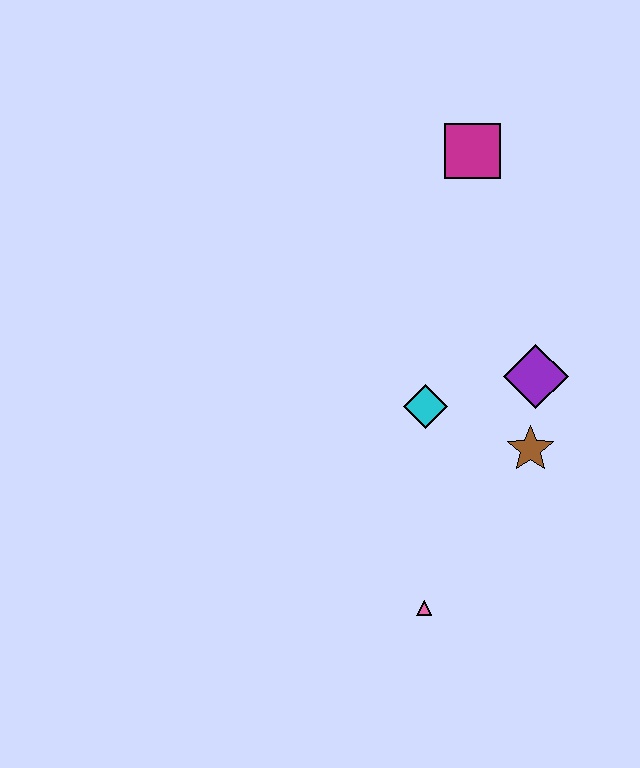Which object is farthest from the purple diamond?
The pink triangle is farthest from the purple diamond.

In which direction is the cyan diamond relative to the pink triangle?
The cyan diamond is above the pink triangle.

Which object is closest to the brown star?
The purple diamond is closest to the brown star.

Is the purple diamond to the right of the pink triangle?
Yes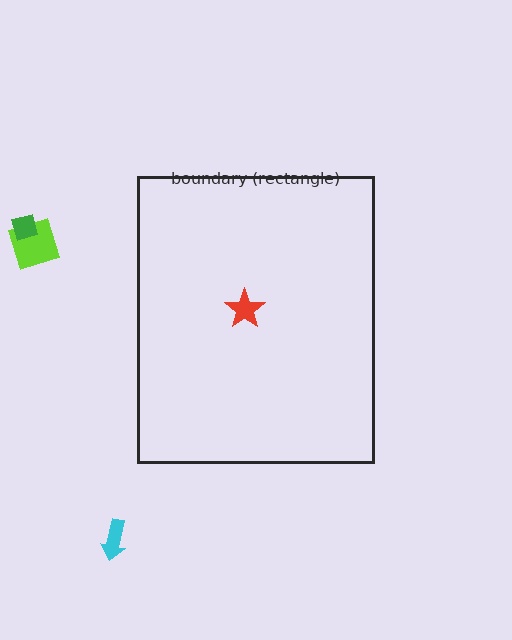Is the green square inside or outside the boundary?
Outside.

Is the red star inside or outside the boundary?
Inside.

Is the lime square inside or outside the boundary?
Outside.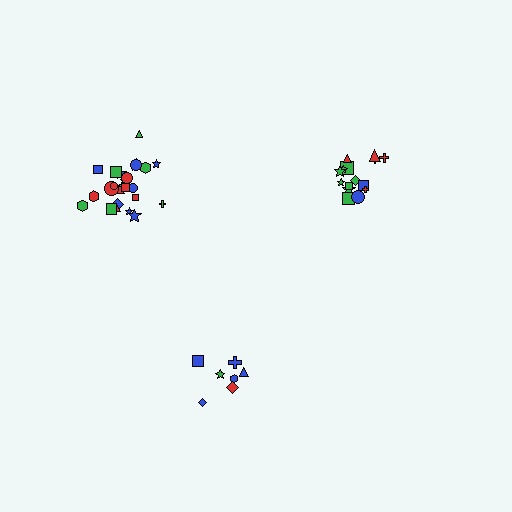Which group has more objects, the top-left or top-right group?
The top-left group.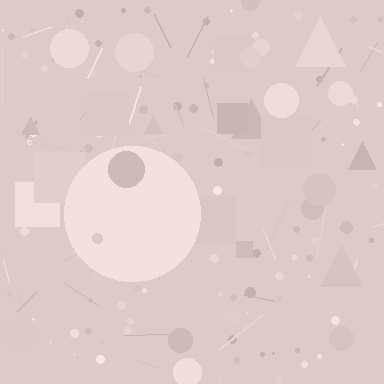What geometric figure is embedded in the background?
A circle is embedded in the background.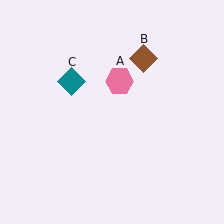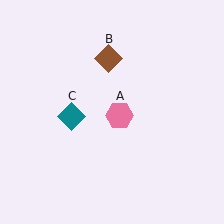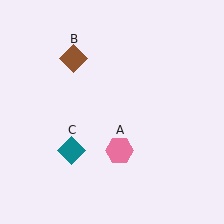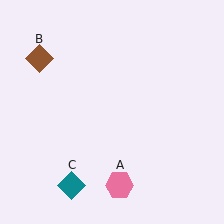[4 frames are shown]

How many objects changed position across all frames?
3 objects changed position: pink hexagon (object A), brown diamond (object B), teal diamond (object C).